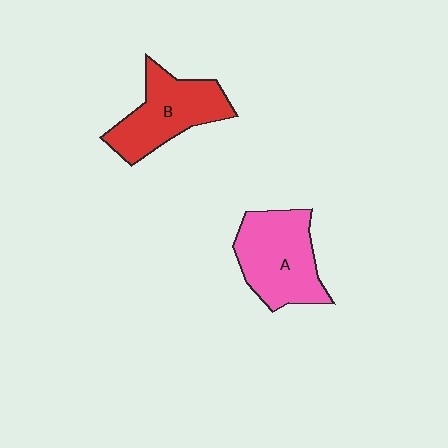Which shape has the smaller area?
Shape B (red).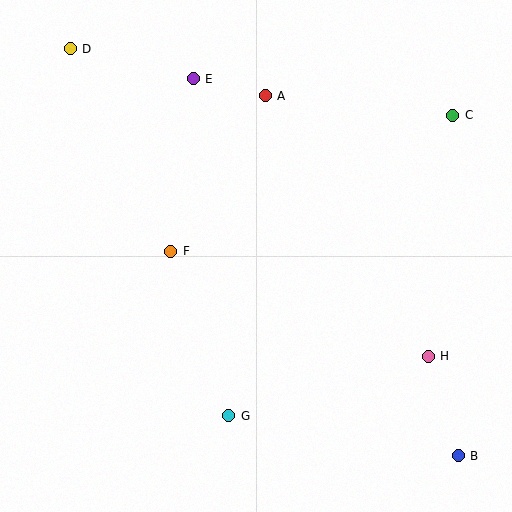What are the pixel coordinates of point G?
Point G is at (229, 416).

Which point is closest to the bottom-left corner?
Point G is closest to the bottom-left corner.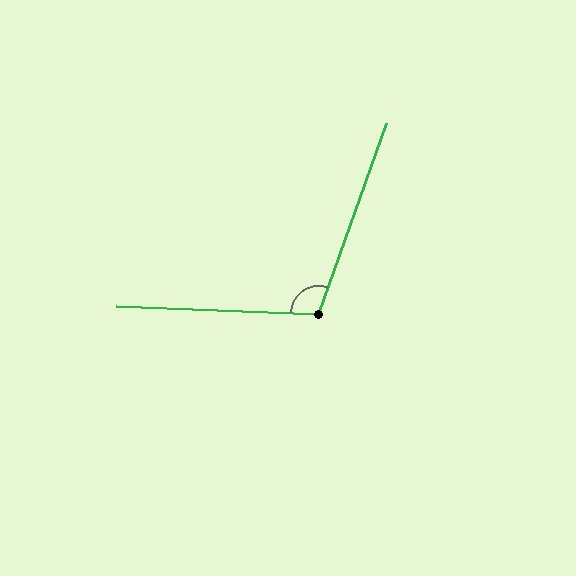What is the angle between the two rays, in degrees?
Approximately 107 degrees.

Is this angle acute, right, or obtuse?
It is obtuse.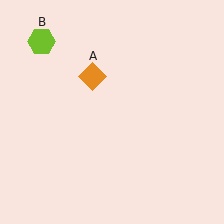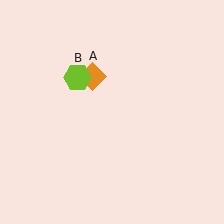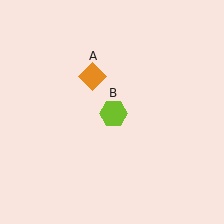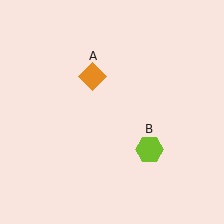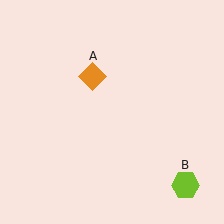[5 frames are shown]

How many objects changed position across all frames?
1 object changed position: lime hexagon (object B).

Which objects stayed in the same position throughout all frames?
Orange diamond (object A) remained stationary.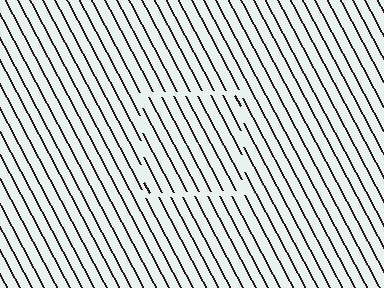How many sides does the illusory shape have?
4 sides — the line-ends trace a square.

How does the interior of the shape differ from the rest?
The interior of the shape contains the same grating, shifted by half a period — the contour is defined by the phase discontinuity where line-ends from the inner and outer gratings abut.